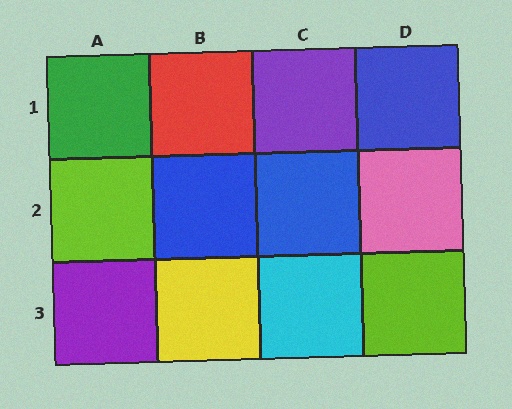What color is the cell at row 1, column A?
Green.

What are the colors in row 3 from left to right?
Purple, yellow, cyan, lime.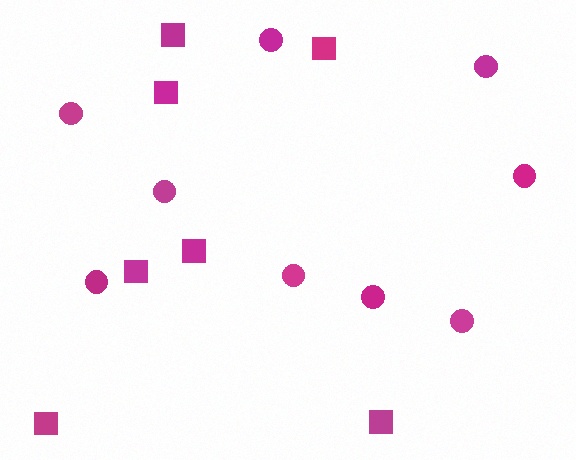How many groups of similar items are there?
There are 2 groups: one group of squares (7) and one group of circles (9).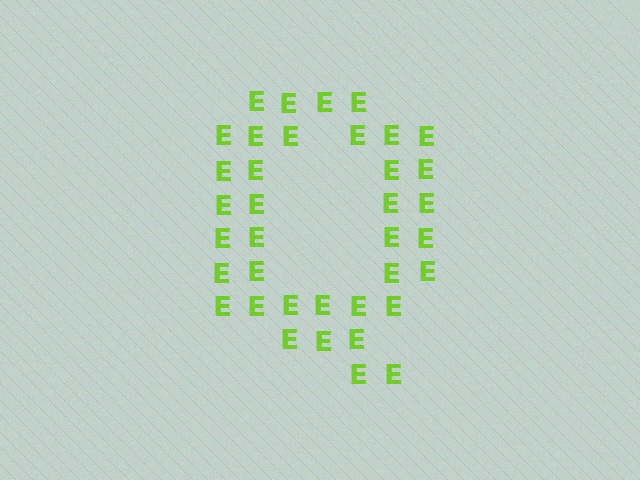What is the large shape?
The large shape is the letter Q.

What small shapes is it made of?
It is made of small letter E's.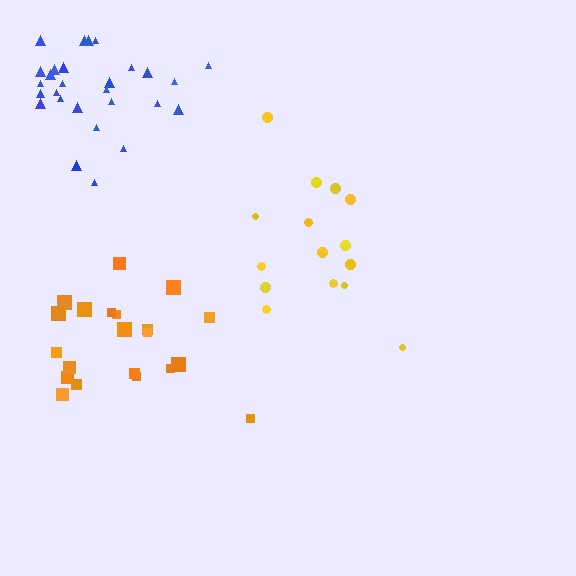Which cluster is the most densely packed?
Blue.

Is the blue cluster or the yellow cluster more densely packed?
Blue.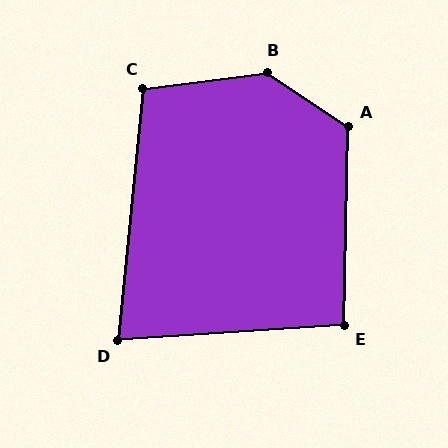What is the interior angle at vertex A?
Approximately 123 degrees (obtuse).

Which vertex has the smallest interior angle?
D, at approximately 81 degrees.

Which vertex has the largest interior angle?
B, at approximately 139 degrees.